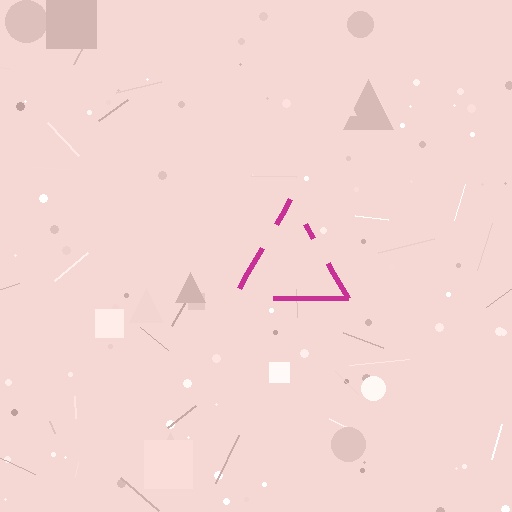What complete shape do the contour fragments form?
The contour fragments form a triangle.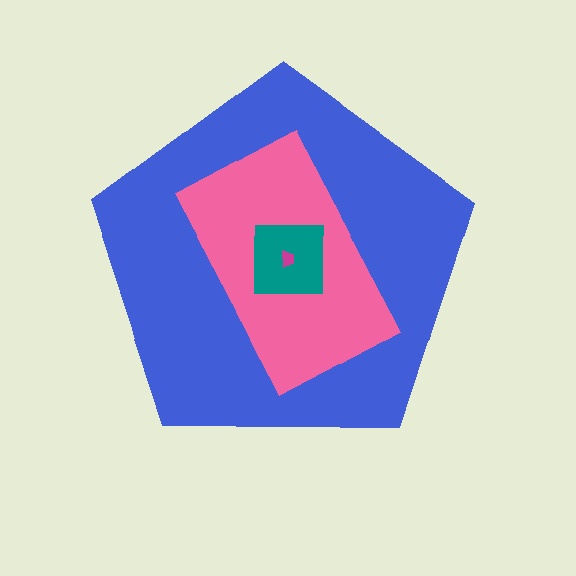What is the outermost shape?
The blue pentagon.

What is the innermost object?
The magenta trapezoid.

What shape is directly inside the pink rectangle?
The teal square.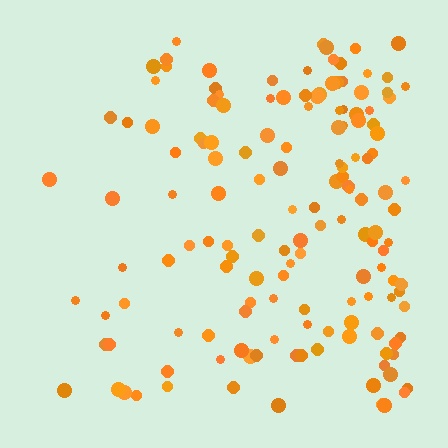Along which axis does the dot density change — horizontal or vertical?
Horizontal.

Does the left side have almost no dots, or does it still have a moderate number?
Still a moderate number, just noticeably fewer than the right.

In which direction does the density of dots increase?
From left to right, with the right side densest.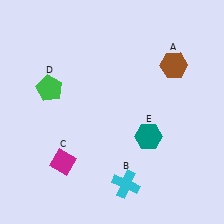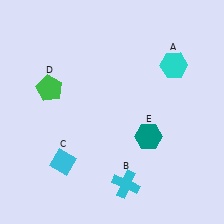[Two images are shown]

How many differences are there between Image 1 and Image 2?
There are 2 differences between the two images.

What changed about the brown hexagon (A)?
In Image 1, A is brown. In Image 2, it changed to cyan.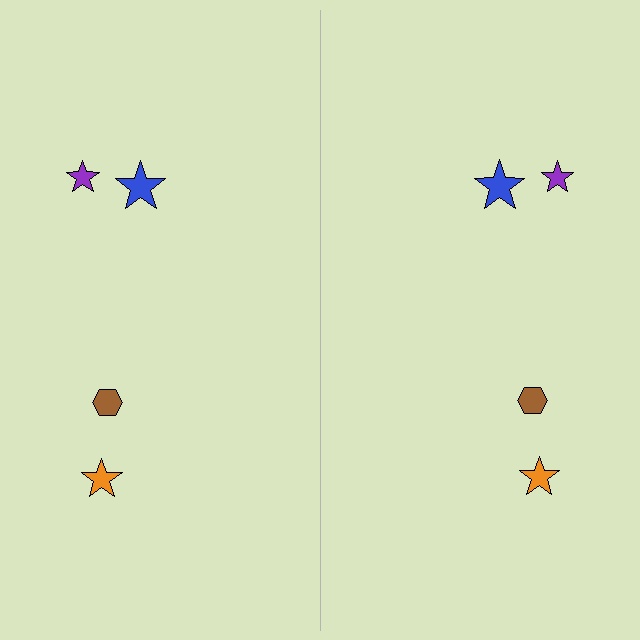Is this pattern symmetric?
Yes, this pattern has bilateral (reflection) symmetry.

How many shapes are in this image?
There are 8 shapes in this image.